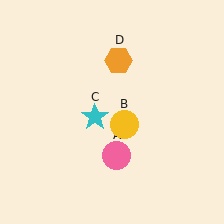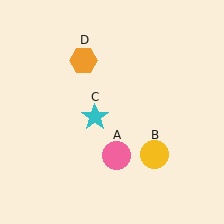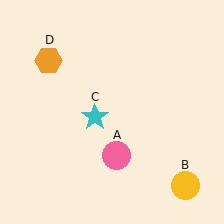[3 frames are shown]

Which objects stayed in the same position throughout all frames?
Pink circle (object A) and cyan star (object C) remained stationary.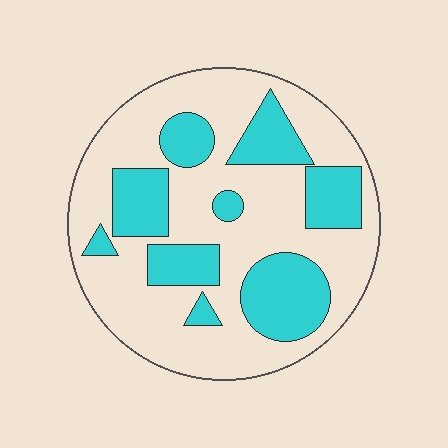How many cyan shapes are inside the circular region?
9.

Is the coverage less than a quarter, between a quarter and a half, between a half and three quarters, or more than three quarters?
Between a quarter and a half.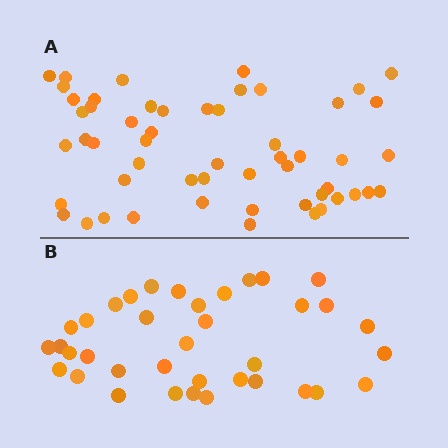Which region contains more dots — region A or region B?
Region A (the top region) has more dots.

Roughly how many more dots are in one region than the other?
Region A has approximately 15 more dots than region B.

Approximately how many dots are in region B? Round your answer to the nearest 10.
About 40 dots. (The exact count is 37, which rounds to 40.)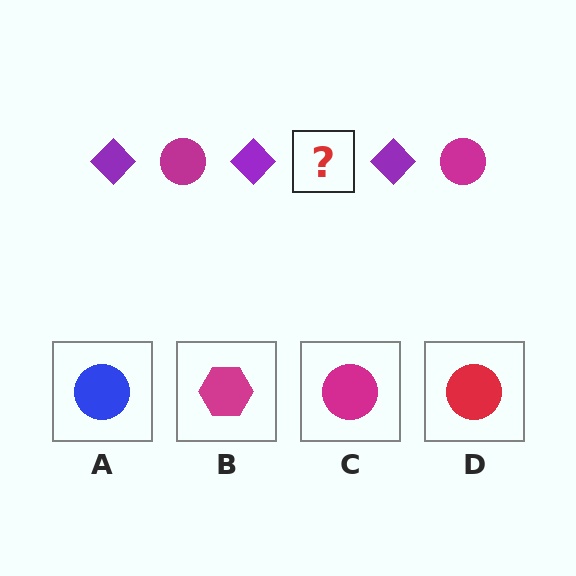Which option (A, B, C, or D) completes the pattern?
C.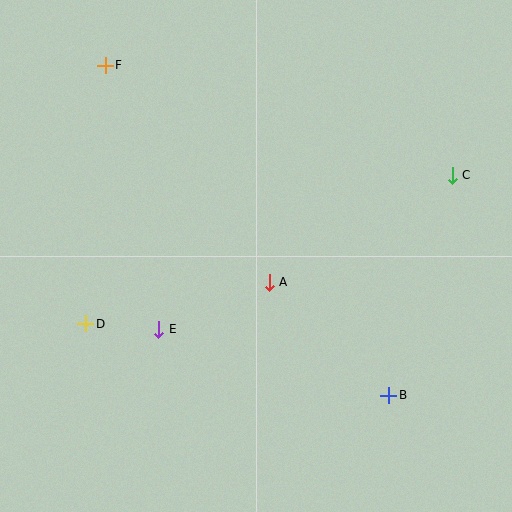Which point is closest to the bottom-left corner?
Point D is closest to the bottom-left corner.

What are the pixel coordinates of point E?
Point E is at (159, 329).